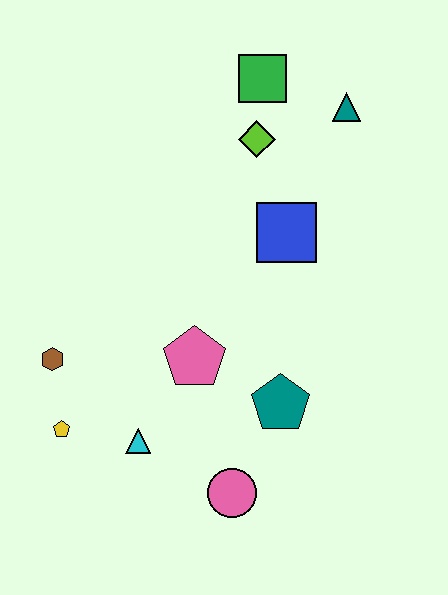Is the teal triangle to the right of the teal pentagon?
Yes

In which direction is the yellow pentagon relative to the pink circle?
The yellow pentagon is to the left of the pink circle.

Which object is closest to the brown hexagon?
The yellow pentagon is closest to the brown hexagon.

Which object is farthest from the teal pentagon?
The green square is farthest from the teal pentagon.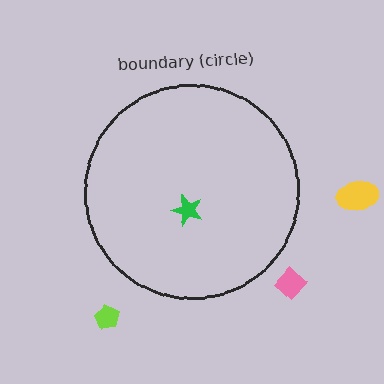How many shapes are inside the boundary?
1 inside, 3 outside.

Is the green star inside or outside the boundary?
Inside.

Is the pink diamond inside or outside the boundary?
Outside.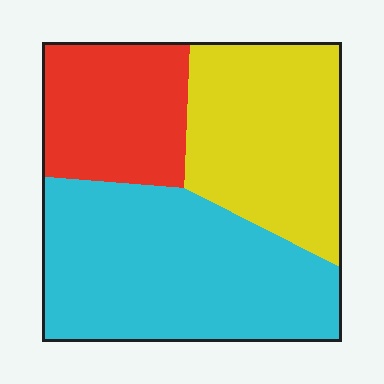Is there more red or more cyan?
Cyan.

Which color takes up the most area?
Cyan, at roughly 45%.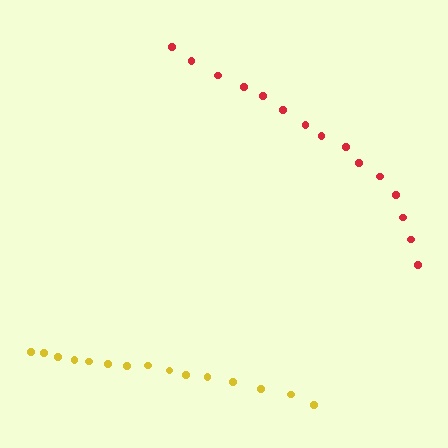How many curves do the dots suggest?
There are 2 distinct paths.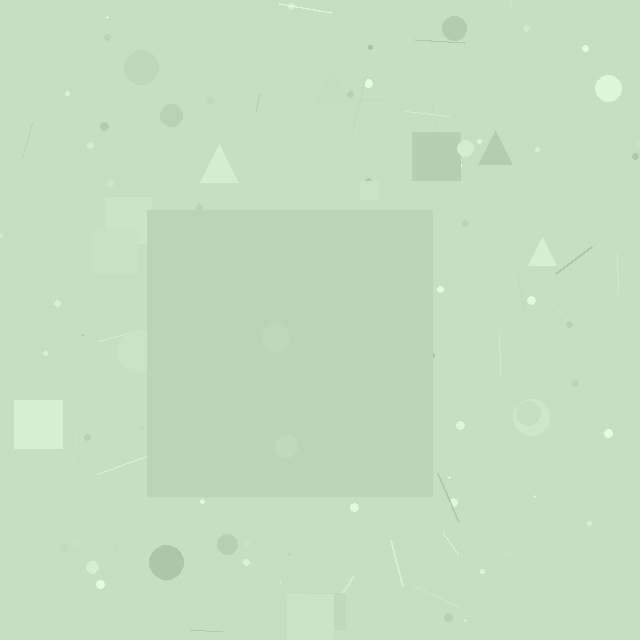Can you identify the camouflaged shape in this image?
The camouflaged shape is a square.